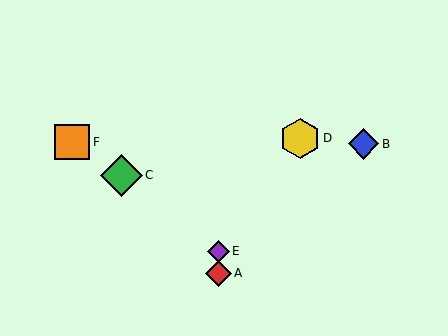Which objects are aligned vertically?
Objects A, E are aligned vertically.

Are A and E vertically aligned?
Yes, both are at x≈218.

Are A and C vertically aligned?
No, A is at x≈218 and C is at x≈121.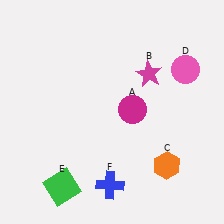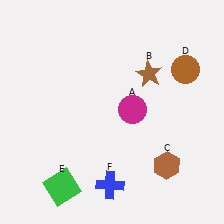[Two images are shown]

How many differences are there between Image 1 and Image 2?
There are 3 differences between the two images.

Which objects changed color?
B changed from magenta to brown. C changed from orange to brown. D changed from pink to brown.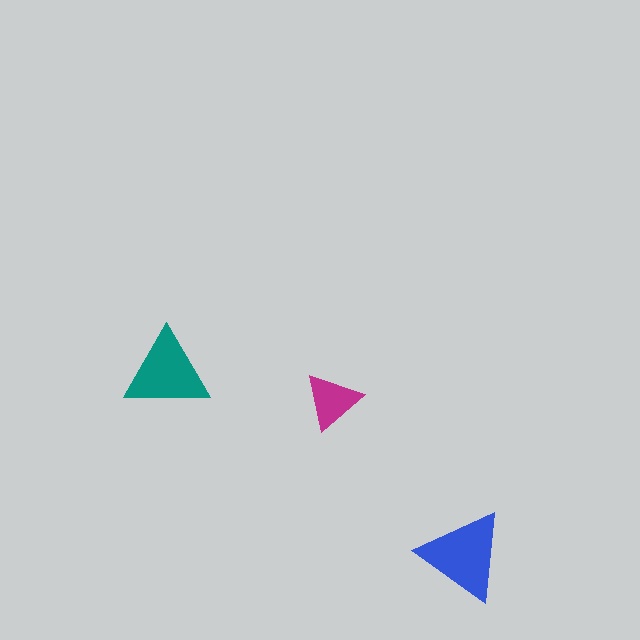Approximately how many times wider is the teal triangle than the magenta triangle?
About 1.5 times wider.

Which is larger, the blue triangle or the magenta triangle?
The blue one.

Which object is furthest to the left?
The teal triangle is leftmost.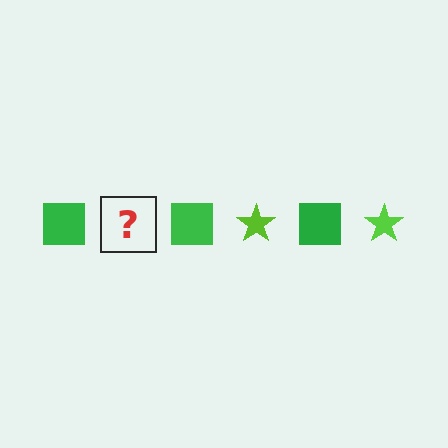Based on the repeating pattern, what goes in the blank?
The blank should be a lime star.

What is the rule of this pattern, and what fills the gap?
The rule is that the pattern alternates between green square and lime star. The gap should be filled with a lime star.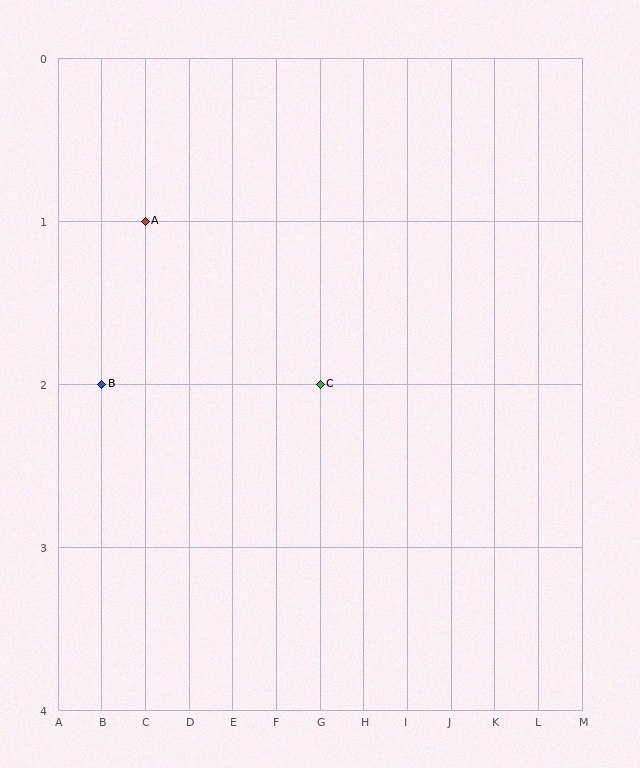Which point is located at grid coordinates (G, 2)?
Point C is at (G, 2).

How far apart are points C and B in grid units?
Points C and B are 5 columns apart.